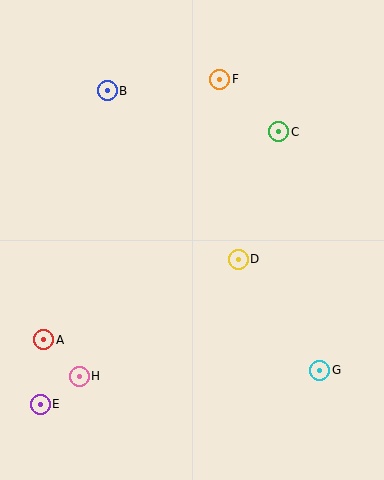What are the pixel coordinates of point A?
Point A is at (44, 340).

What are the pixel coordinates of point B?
Point B is at (107, 91).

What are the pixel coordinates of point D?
Point D is at (238, 259).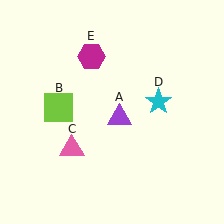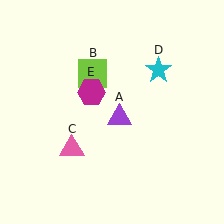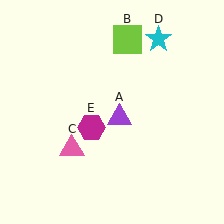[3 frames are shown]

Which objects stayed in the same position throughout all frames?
Purple triangle (object A) and pink triangle (object C) remained stationary.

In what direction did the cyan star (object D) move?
The cyan star (object D) moved up.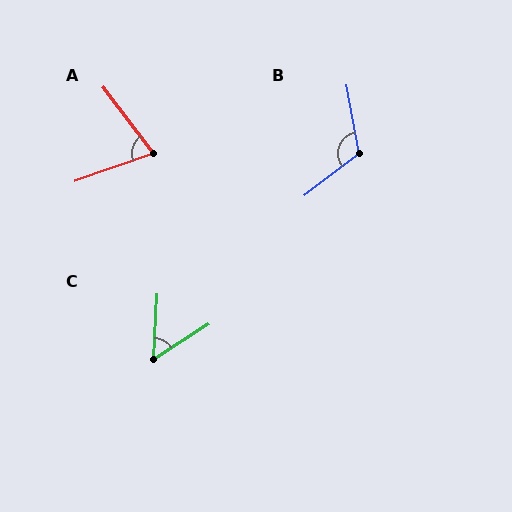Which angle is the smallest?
C, at approximately 54 degrees.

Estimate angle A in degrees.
Approximately 72 degrees.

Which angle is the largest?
B, at approximately 117 degrees.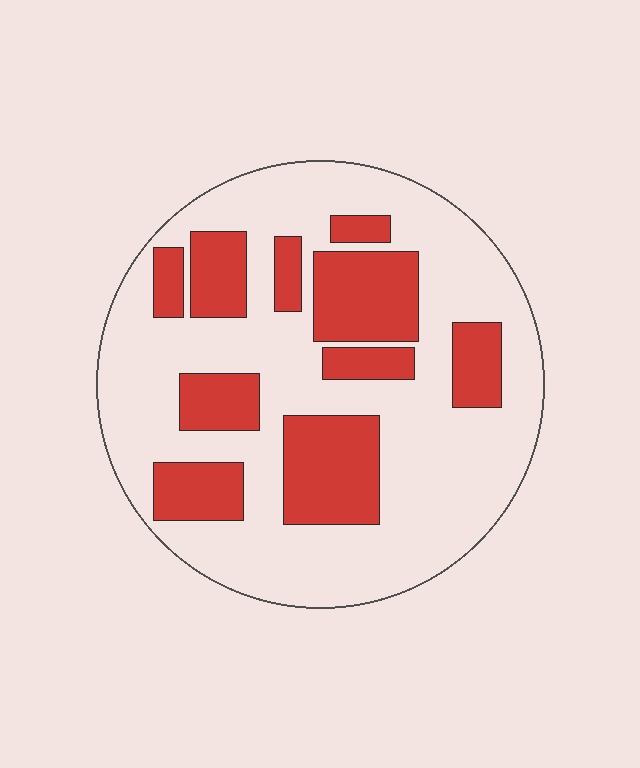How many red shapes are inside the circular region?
10.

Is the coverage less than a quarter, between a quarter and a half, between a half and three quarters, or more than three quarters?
Between a quarter and a half.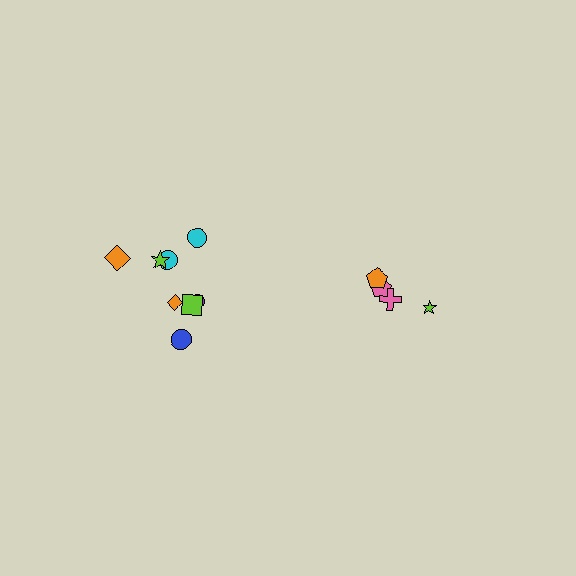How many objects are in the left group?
There are 8 objects.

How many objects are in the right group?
There are 4 objects.